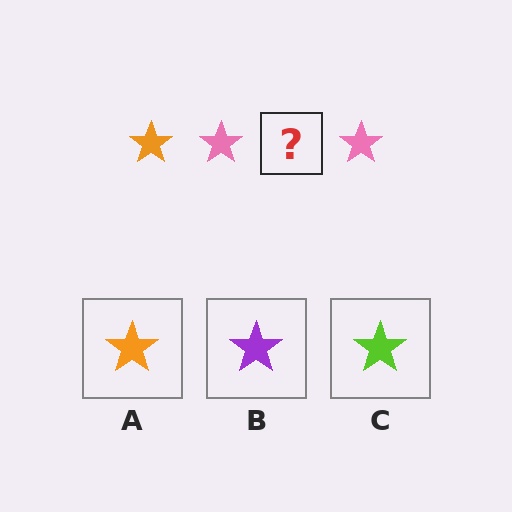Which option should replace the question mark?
Option A.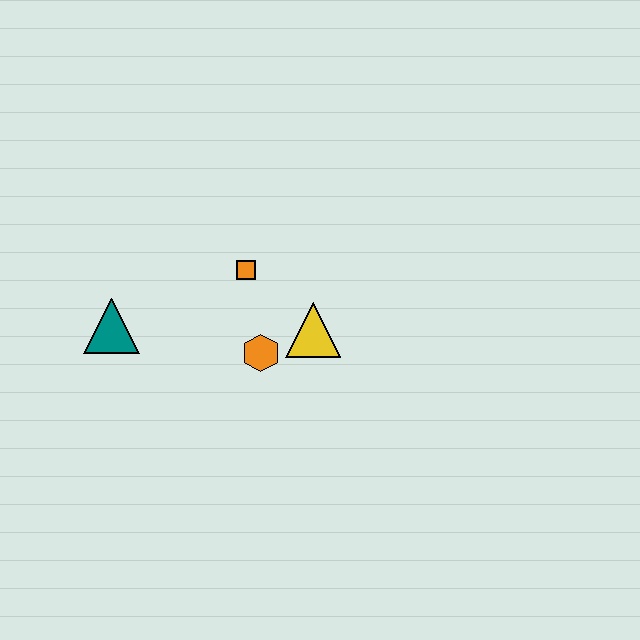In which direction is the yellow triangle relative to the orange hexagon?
The yellow triangle is to the right of the orange hexagon.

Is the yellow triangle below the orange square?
Yes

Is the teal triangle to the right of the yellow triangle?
No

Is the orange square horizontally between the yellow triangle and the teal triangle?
Yes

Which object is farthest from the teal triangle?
The yellow triangle is farthest from the teal triangle.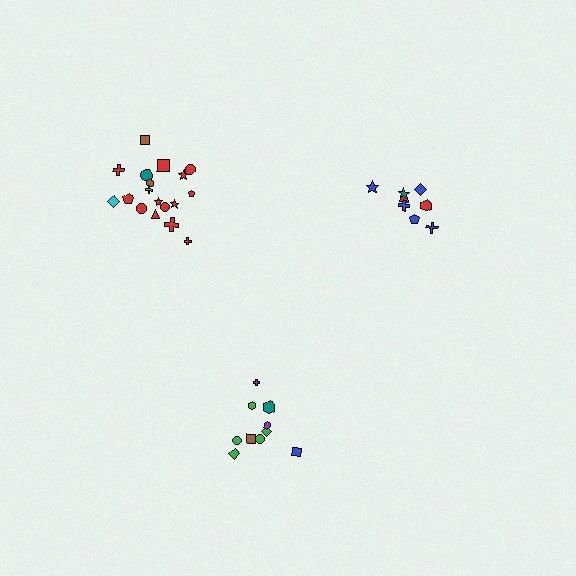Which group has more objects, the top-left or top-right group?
The top-left group.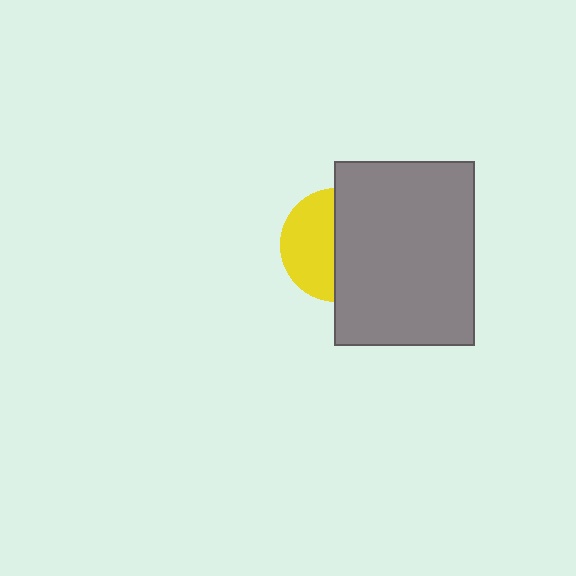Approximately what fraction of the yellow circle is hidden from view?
Roughly 53% of the yellow circle is hidden behind the gray rectangle.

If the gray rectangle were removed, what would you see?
You would see the complete yellow circle.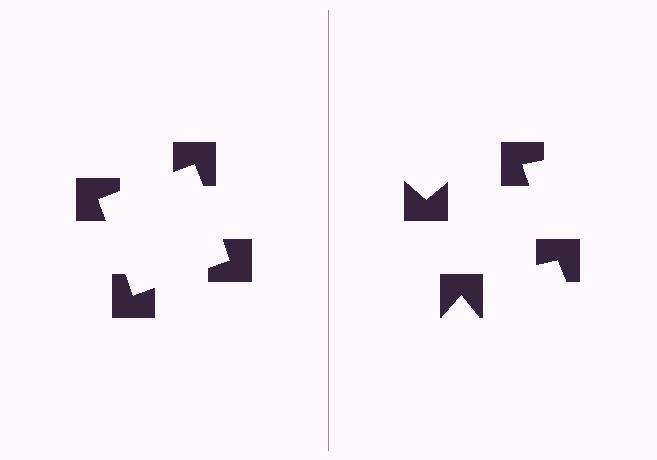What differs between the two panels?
The notched squares are positioned identically on both sides; only the wedge orientations differ. On the left they align to a square; on the right they are misaligned.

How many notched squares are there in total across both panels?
8 — 4 on each side.